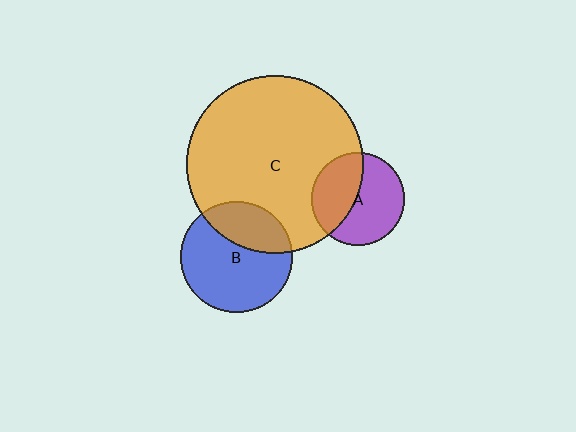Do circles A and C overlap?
Yes.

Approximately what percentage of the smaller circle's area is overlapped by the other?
Approximately 45%.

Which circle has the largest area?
Circle C (orange).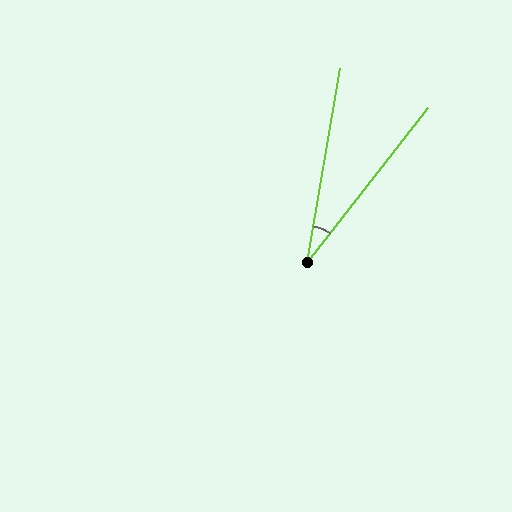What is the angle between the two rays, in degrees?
Approximately 28 degrees.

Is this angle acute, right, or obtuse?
It is acute.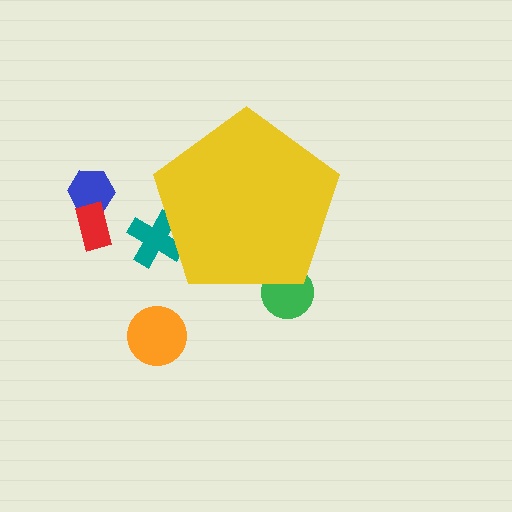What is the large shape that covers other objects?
A yellow pentagon.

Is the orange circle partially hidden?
No, the orange circle is fully visible.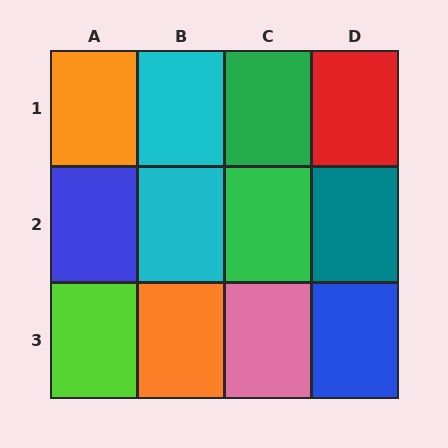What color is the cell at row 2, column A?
Blue.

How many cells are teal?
1 cell is teal.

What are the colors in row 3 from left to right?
Lime, orange, pink, blue.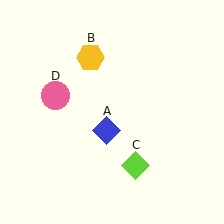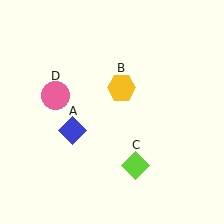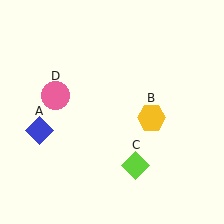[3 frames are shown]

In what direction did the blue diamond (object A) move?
The blue diamond (object A) moved left.